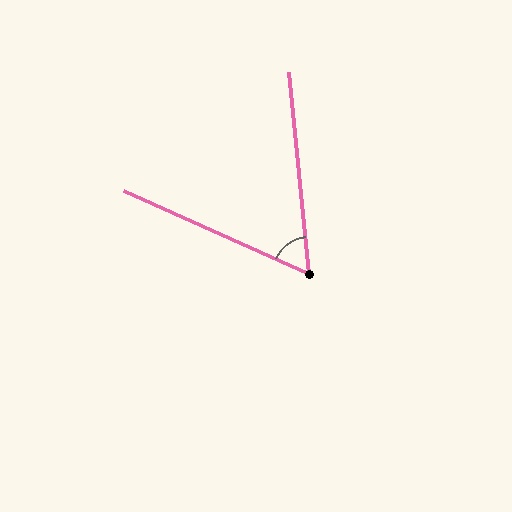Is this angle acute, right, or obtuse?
It is acute.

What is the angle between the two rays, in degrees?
Approximately 60 degrees.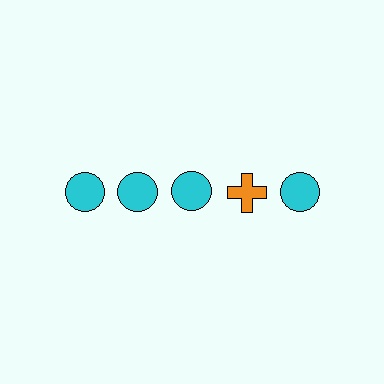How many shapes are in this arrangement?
There are 5 shapes arranged in a grid pattern.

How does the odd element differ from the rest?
It differs in both color (orange instead of cyan) and shape (cross instead of circle).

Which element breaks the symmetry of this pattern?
The orange cross in the top row, second from right column breaks the symmetry. All other shapes are cyan circles.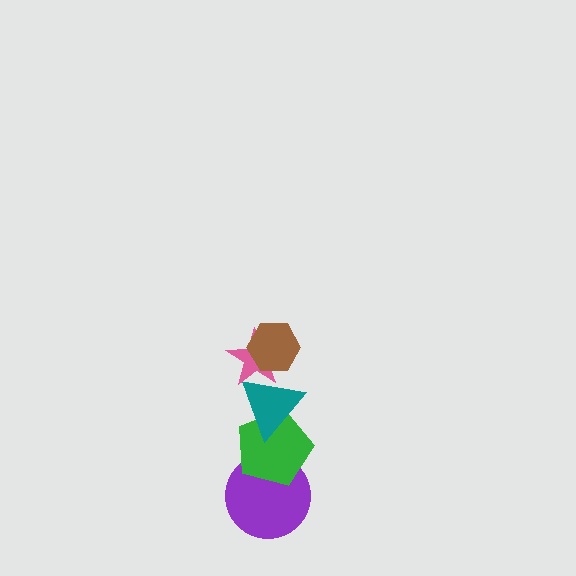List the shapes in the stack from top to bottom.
From top to bottom: the brown hexagon, the pink star, the teal triangle, the green pentagon, the purple circle.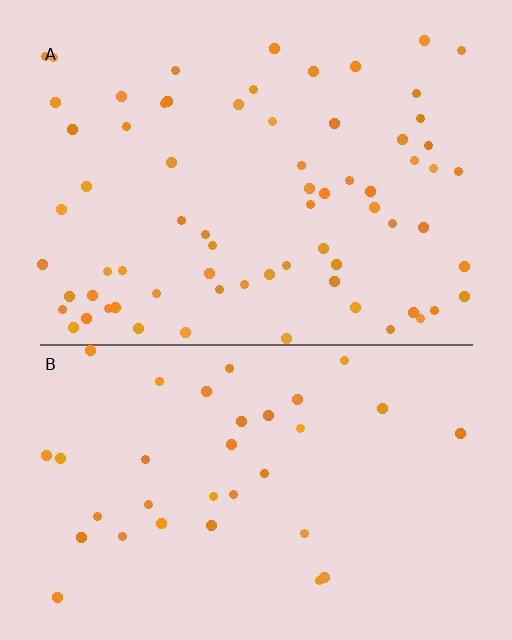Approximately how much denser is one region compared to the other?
Approximately 2.1× — region A over region B.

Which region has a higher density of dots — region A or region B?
A (the top).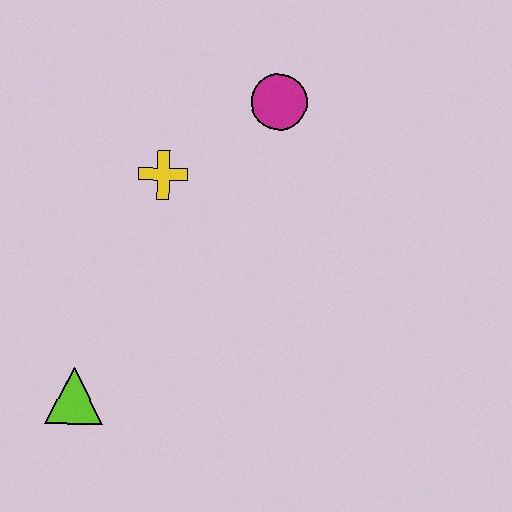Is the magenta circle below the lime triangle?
No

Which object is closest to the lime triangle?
The yellow cross is closest to the lime triangle.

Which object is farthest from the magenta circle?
The lime triangle is farthest from the magenta circle.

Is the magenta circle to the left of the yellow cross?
No